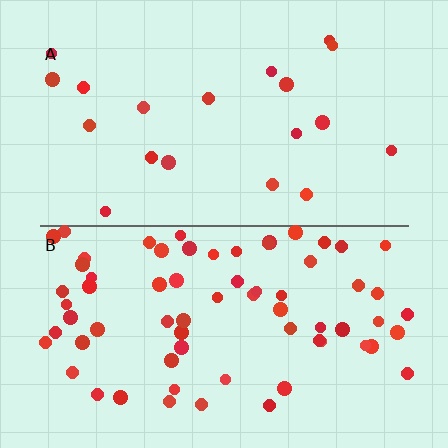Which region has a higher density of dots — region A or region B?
B (the bottom).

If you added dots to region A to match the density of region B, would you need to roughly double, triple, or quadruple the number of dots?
Approximately triple.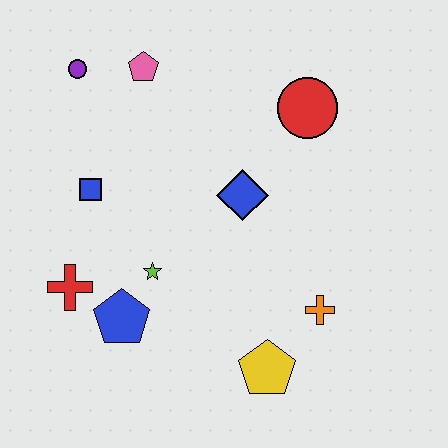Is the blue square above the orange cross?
Yes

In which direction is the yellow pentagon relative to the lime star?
The yellow pentagon is to the right of the lime star.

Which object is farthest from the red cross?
The red circle is farthest from the red cross.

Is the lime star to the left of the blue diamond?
Yes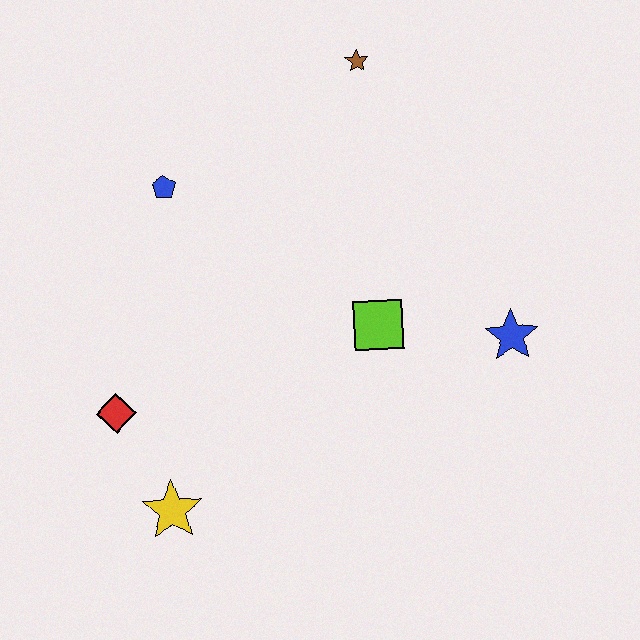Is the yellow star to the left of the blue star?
Yes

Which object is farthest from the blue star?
The red diamond is farthest from the blue star.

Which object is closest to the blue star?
The lime square is closest to the blue star.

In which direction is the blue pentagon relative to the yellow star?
The blue pentagon is above the yellow star.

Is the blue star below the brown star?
Yes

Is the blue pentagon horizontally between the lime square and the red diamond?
Yes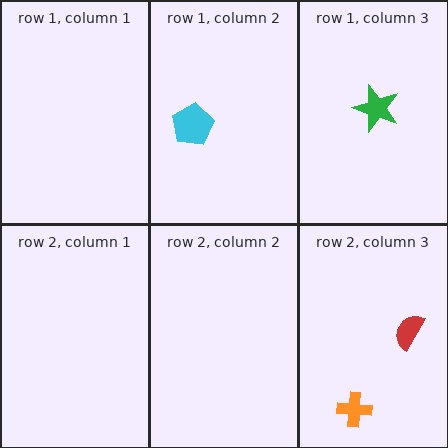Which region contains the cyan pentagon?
The row 1, column 2 region.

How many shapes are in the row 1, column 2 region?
1.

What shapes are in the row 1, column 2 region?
The cyan pentagon.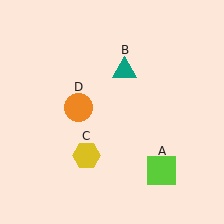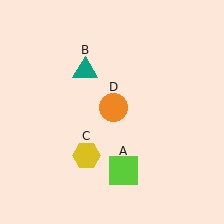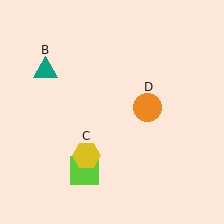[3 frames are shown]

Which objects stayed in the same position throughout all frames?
Yellow hexagon (object C) remained stationary.